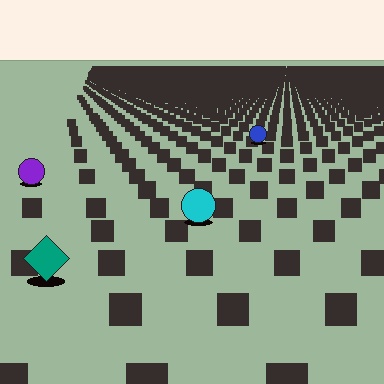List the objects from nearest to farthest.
From nearest to farthest: the teal diamond, the cyan circle, the purple circle, the blue circle.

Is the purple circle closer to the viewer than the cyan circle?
No. The cyan circle is closer — you can tell from the texture gradient: the ground texture is coarser near it.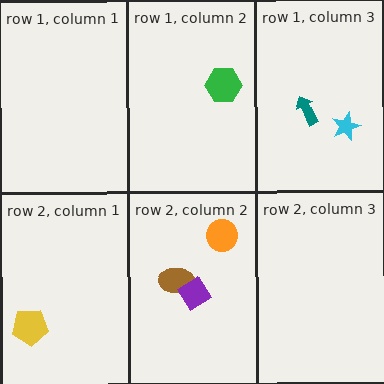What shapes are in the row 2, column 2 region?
The brown ellipse, the purple diamond, the orange circle.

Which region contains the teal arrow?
The row 1, column 3 region.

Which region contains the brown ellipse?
The row 2, column 2 region.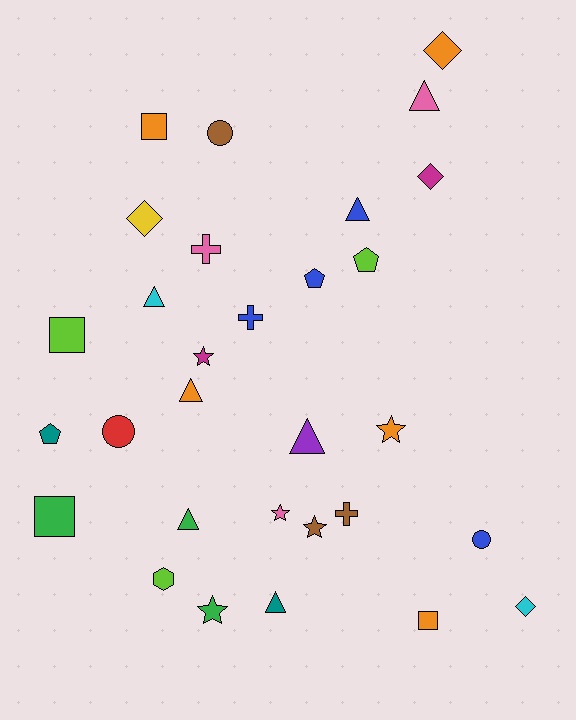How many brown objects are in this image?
There are 3 brown objects.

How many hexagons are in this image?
There is 1 hexagon.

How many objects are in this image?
There are 30 objects.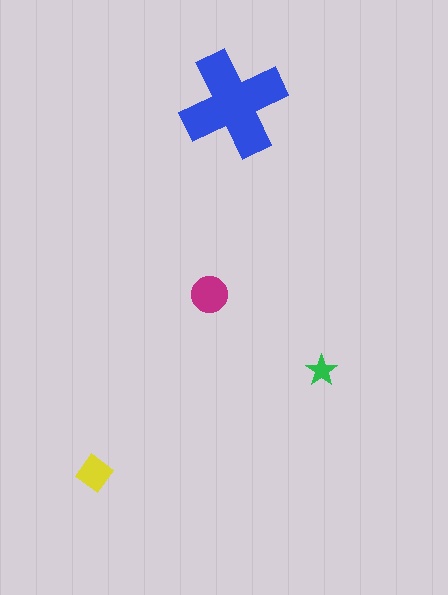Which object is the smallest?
The green star.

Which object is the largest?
The blue cross.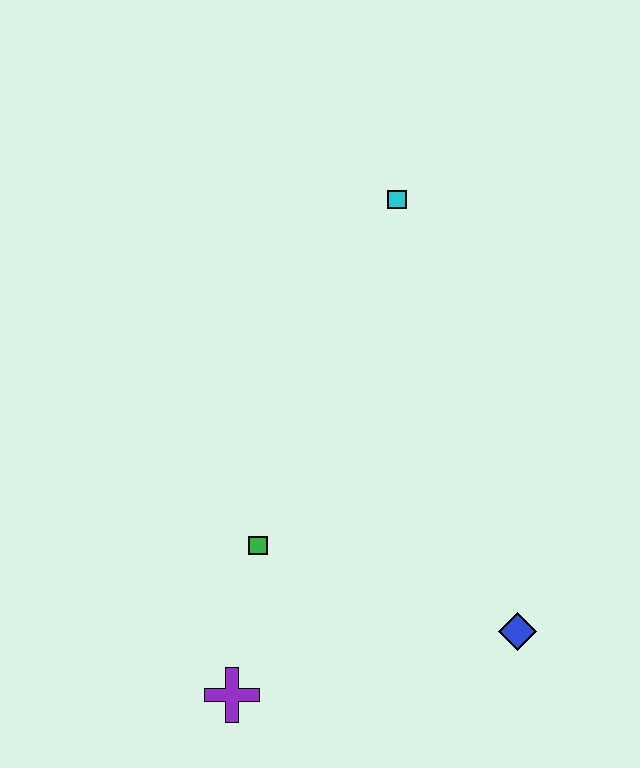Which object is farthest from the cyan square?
The purple cross is farthest from the cyan square.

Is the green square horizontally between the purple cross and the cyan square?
Yes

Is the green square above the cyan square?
No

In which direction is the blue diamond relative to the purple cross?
The blue diamond is to the right of the purple cross.